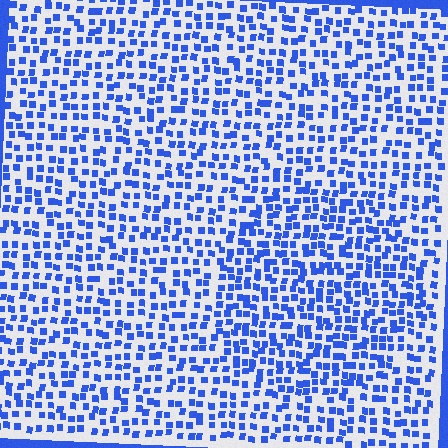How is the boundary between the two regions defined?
The boundary is defined by a change in element density (approximately 1.4x ratio). All elements are the same color, size, and shape.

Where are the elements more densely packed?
The elements are more densely packed inside the circle boundary.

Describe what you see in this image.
The image contains small blue elements arranged at two different densities. A circle-shaped region is visible where the elements are more densely packed than the surrounding area.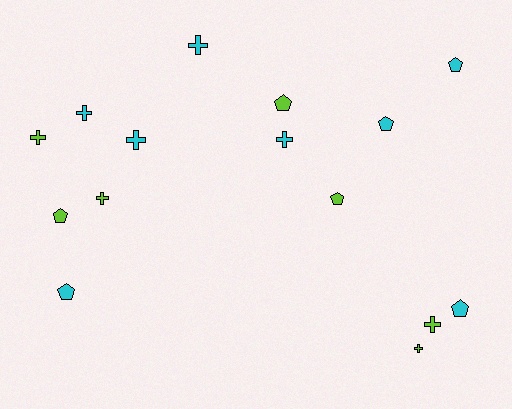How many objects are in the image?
There are 15 objects.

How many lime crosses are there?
There are 4 lime crosses.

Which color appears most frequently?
Cyan, with 8 objects.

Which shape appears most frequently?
Cross, with 8 objects.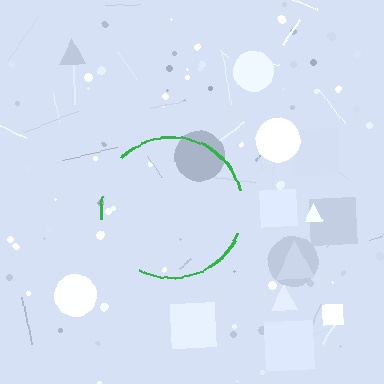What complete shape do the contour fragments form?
The contour fragments form a circle.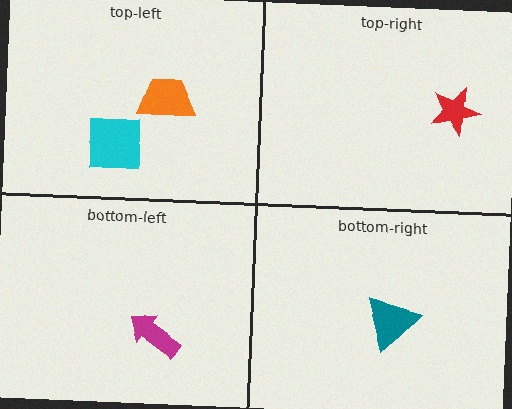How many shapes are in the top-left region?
2.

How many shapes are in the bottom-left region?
1.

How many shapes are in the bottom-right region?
1.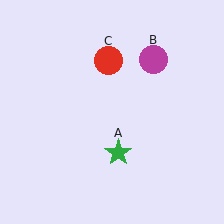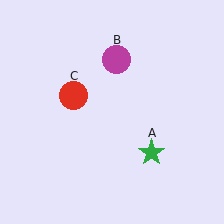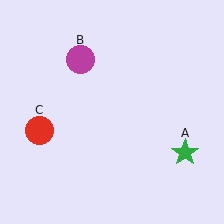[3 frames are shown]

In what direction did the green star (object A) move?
The green star (object A) moved right.